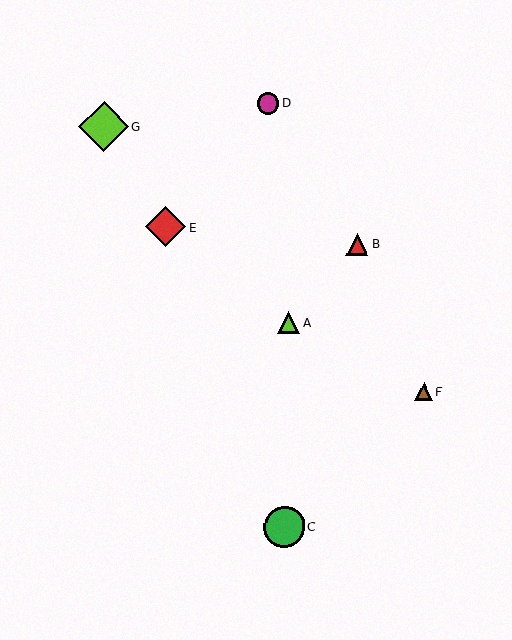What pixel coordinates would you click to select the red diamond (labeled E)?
Click at (165, 227) to select the red diamond E.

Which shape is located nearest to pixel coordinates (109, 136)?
The lime diamond (labeled G) at (104, 127) is nearest to that location.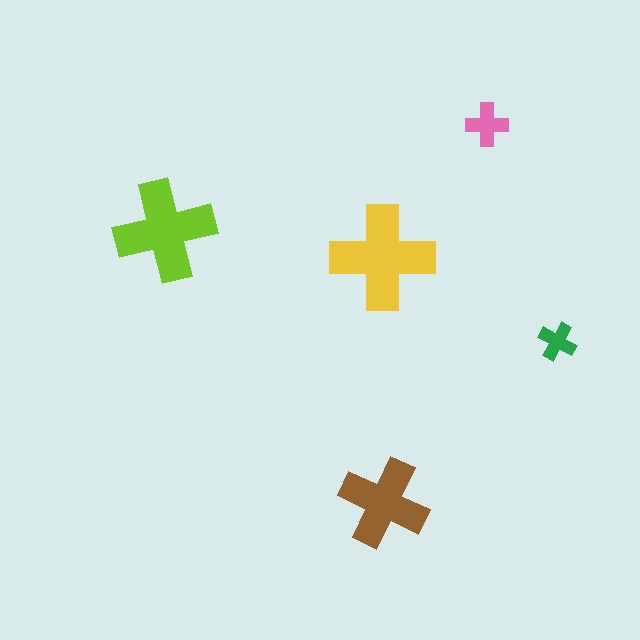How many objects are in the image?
There are 5 objects in the image.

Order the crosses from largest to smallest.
the yellow one, the lime one, the brown one, the pink one, the green one.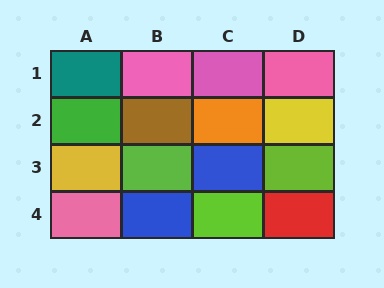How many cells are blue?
2 cells are blue.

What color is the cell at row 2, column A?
Green.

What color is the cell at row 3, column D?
Lime.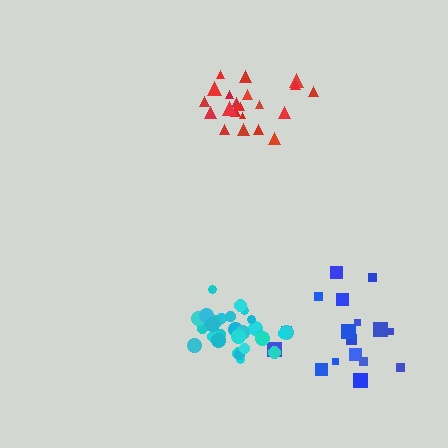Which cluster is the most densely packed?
Cyan.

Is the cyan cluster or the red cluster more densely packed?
Cyan.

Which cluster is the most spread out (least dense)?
Blue.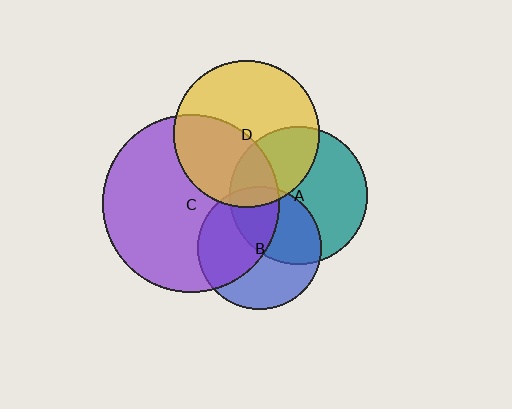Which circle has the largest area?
Circle C (purple).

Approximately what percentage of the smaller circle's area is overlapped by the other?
Approximately 50%.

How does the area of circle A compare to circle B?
Approximately 1.2 times.